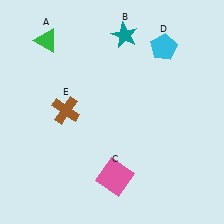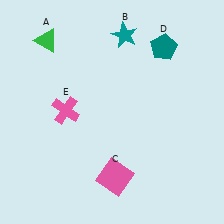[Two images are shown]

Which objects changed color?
D changed from cyan to teal. E changed from brown to pink.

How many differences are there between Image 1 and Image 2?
There are 2 differences between the two images.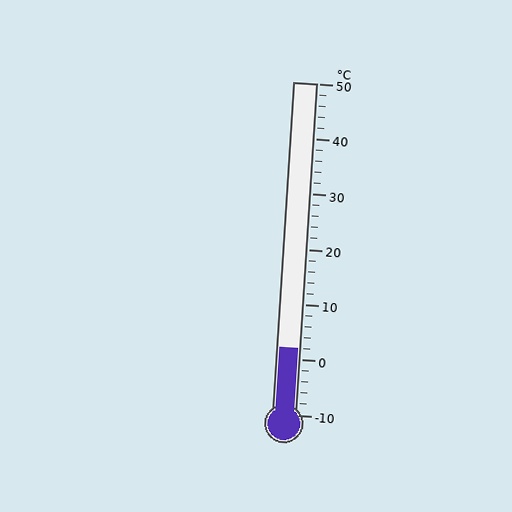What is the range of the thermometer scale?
The thermometer scale ranges from -10°C to 50°C.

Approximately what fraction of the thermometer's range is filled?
The thermometer is filled to approximately 20% of its range.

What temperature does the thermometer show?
The thermometer shows approximately 2°C.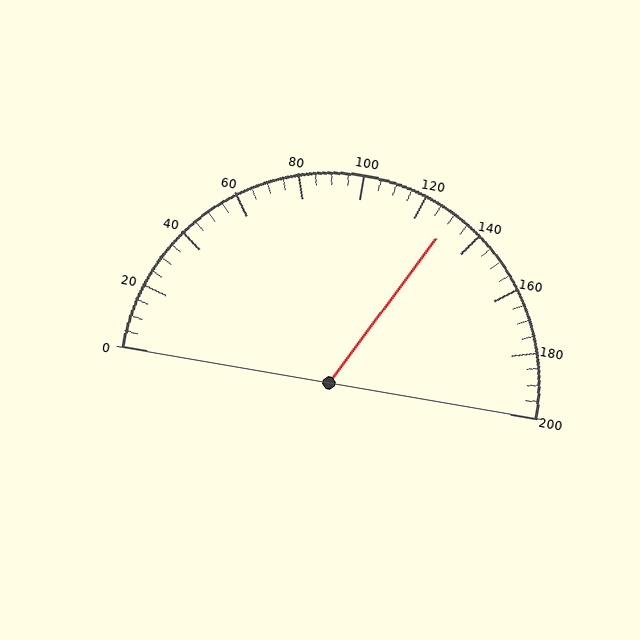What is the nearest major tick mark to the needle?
The nearest major tick mark is 120.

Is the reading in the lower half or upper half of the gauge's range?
The reading is in the upper half of the range (0 to 200).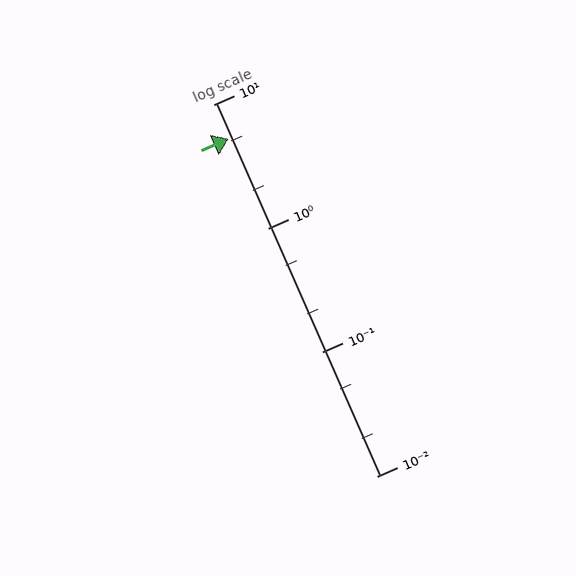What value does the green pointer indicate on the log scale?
The pointer indicates approximately 5.3.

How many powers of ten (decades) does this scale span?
The scale spans 3 decades, from 0.01 to 10.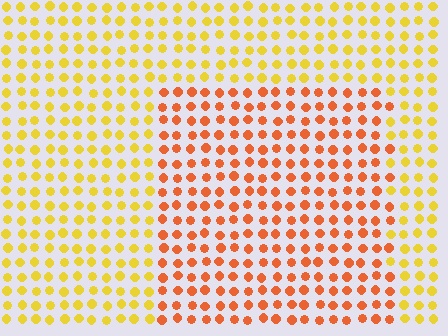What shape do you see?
I see a rectangle.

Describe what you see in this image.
The image is filled with small yellow elements in a uniform arrangement. A rectangle-shaped region is visible where the elements are tinted to a slightly different hue, forming a subtle color boundary.